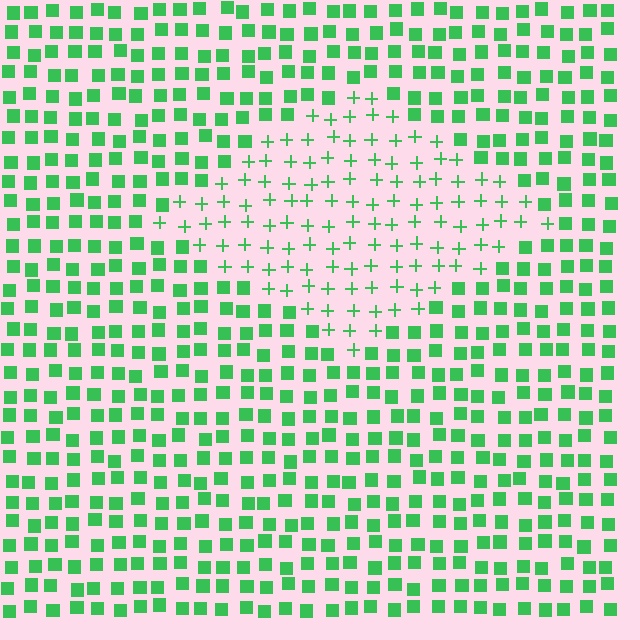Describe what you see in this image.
The image is filled with small green elements arranged in a uniform grid. A diamond-shaped region contains plus signs, while the surrounding area contains squares. The boundary is defined purely by the change in element shape.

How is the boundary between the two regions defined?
The boundary is defined by a change in element shape: plus signs inside vs. squares outside. All elements share the same color and spacing.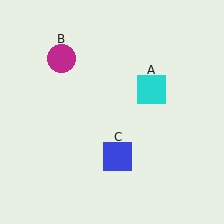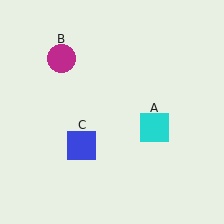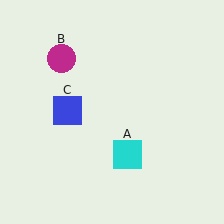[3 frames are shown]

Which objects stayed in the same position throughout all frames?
Magenta circle (object B) remained stationary.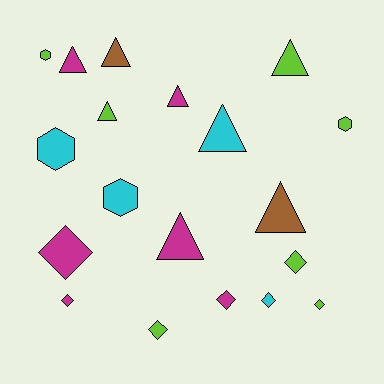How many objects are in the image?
There are 19 objects.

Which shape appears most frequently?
Triangle, with 8 objects.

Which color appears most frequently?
Lime, with 7 objects.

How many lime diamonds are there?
There are 3 lime diamonds.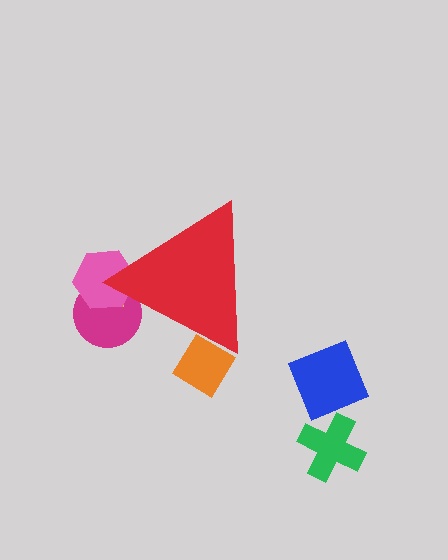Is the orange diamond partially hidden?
Yes, the orange diamond is partially hidden behind the red triangle.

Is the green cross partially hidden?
No, the green cross is fully visible.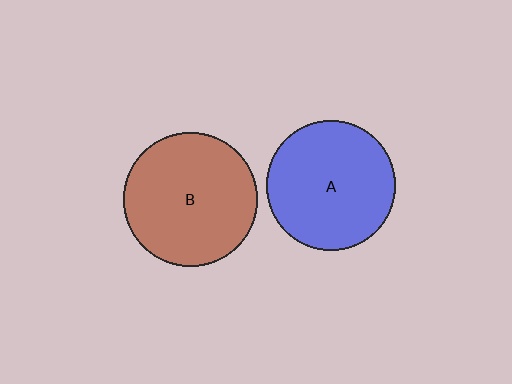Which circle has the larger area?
Circle B (brown).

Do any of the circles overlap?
No, none of the circles overlap.